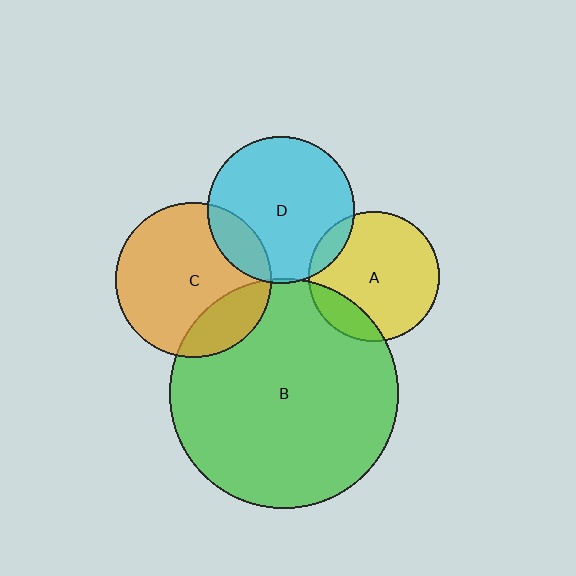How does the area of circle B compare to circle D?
Approximately 2.5 times.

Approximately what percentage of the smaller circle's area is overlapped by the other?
Approximately 5%.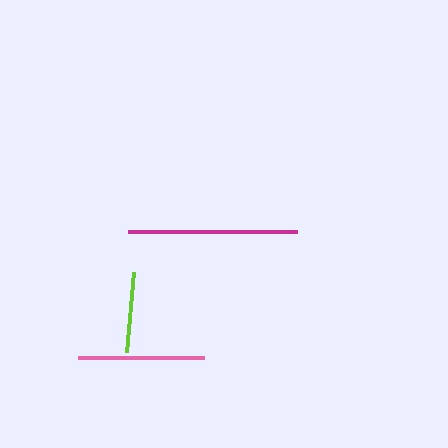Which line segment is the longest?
The magenta line is the longest at approximately 169 pixels.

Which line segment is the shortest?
The lime line is the shortest at approximately 81 pixels.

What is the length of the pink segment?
The pink segment is approximately 126 pixels long.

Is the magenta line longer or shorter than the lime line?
The magenta line is longer than the lime line.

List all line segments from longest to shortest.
From longest to shortest: magenta, pink, lime.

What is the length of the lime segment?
The lime segment is approximately 81 pixels long.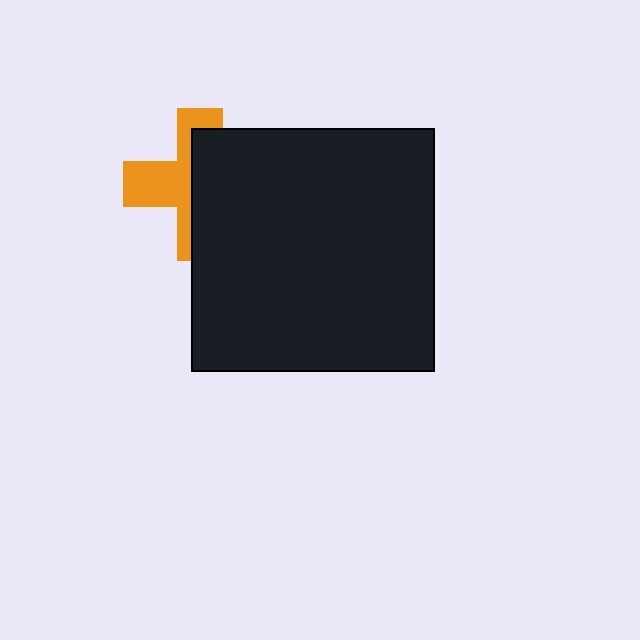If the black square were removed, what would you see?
You would see the complete orange cross.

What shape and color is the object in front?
The object in front is a black square.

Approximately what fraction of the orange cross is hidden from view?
Roughly 56% of the orange cross is hidden behind the black square.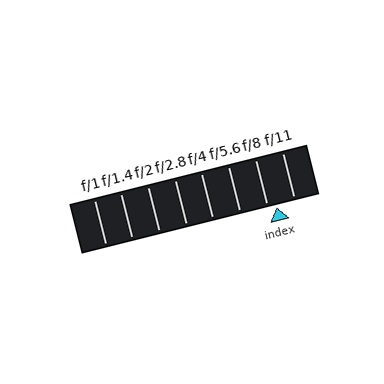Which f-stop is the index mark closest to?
The index mark is closest to f/8.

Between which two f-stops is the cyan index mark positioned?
The index mark is between f/8 and f/11.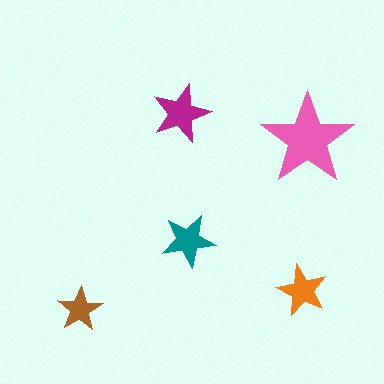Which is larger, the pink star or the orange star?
The pink one.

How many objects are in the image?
There are 5 objects in the image.